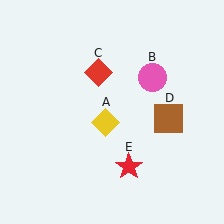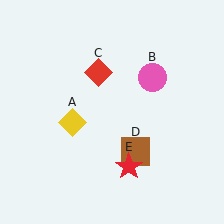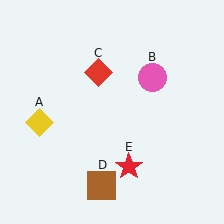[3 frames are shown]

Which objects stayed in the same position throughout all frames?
Pink circle (object B) and red diamond (object C) and red star (object E) remained stationary.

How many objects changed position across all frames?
2 objects changed position: yellow diamond (object A), brown square (object D).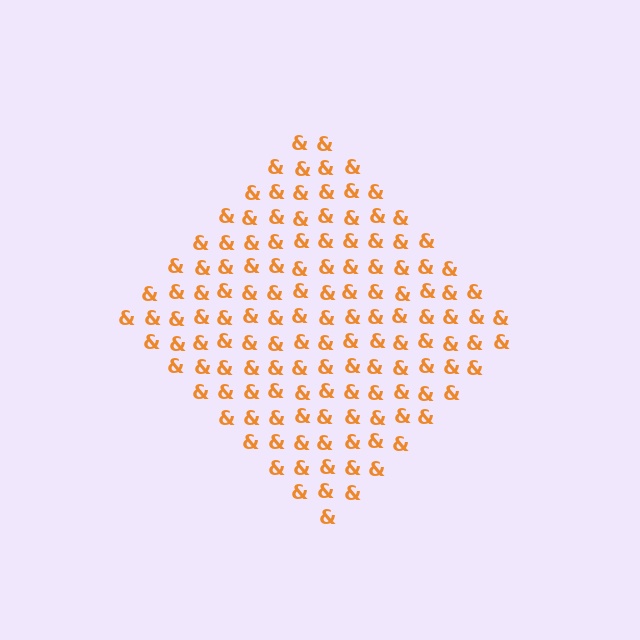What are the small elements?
The small elements are ampersands.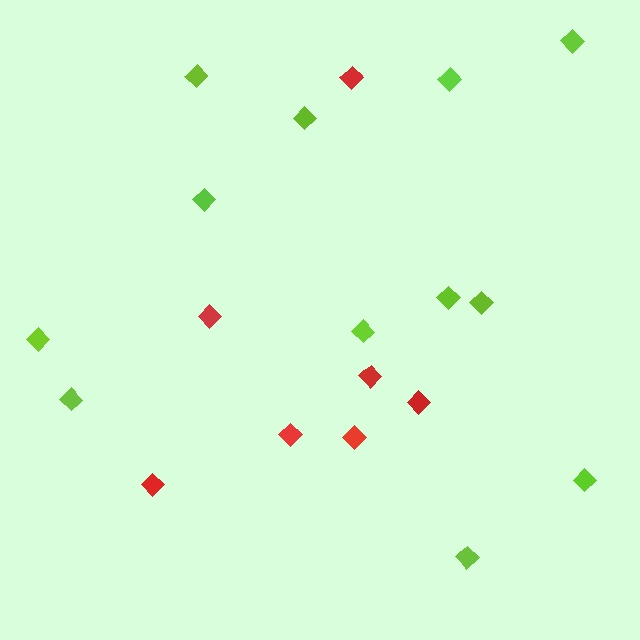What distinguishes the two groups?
There are 2 groups: one group of red diamonds (7) and one group of lime diamonds (12).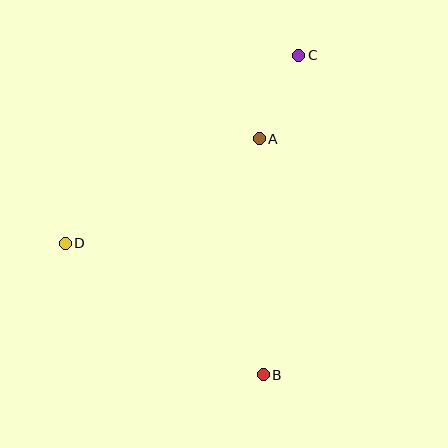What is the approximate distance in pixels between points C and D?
The distance between C and D is approximately 300 pixels.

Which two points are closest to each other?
Points A and C are closest to each other.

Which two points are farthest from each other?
Points B and C are farthest from each other.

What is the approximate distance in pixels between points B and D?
The distance between B and D is approximately 238 pixels.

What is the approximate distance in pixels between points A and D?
The distance between A and D is approximately 220 pixels.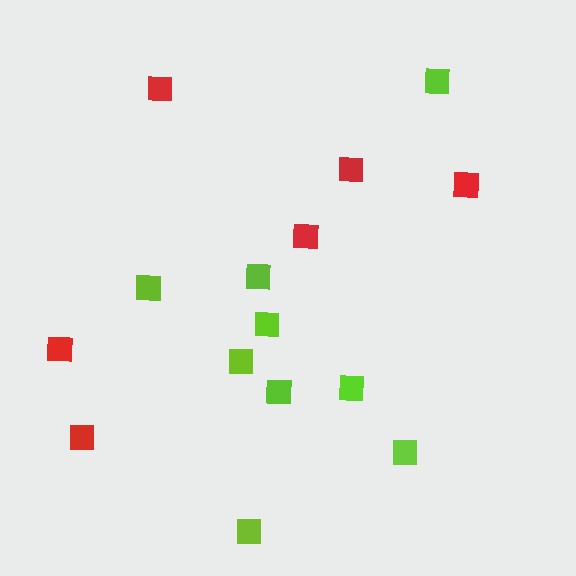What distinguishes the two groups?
There are 2 groups: one group of red squares (6) and one group of lime squares (9).